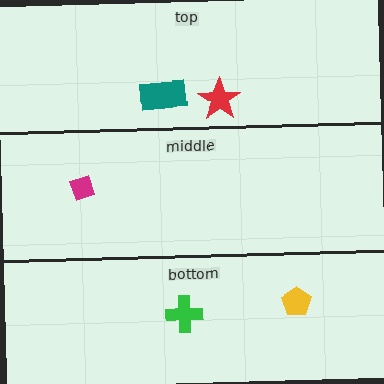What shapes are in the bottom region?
The yellow pentagon, the green cross.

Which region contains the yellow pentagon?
The bottom region.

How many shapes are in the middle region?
1.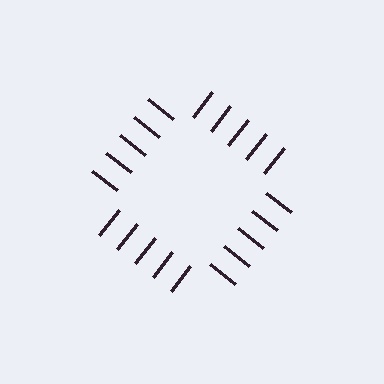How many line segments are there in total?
20 — 5 along each of the 4 edges.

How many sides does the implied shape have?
4 sides — the line-ends trace a square.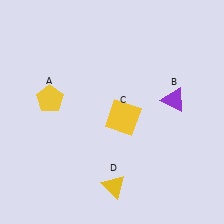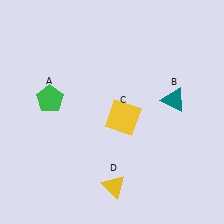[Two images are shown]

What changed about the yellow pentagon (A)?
In Image 1, A is yellow. In Image 2, it changed to green.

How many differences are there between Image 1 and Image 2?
There are 2 differences between the two images.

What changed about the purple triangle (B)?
In Image 1, B is purple. In Image 2, it changed to teal.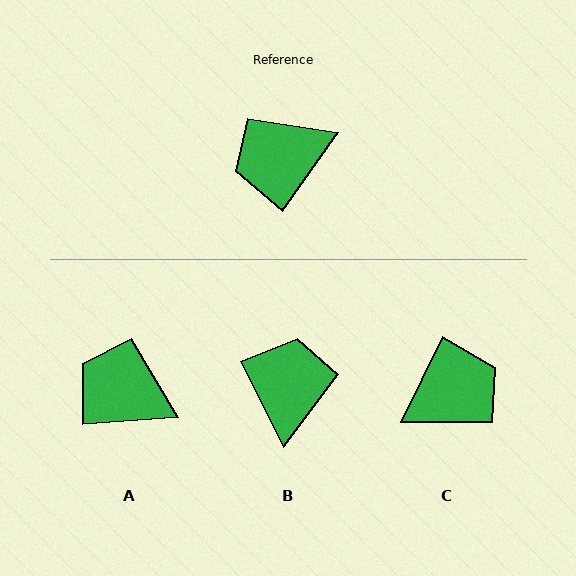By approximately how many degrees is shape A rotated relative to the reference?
Approximately 50 degrees clockwise.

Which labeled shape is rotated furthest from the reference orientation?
C, about 171 degrees away.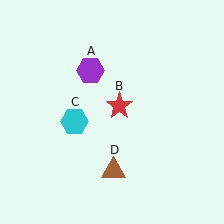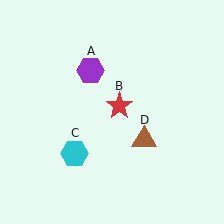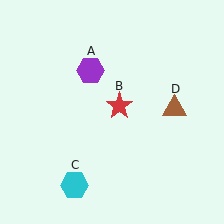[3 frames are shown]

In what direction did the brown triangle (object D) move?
The brown triangle (object D) moved up and to the right.